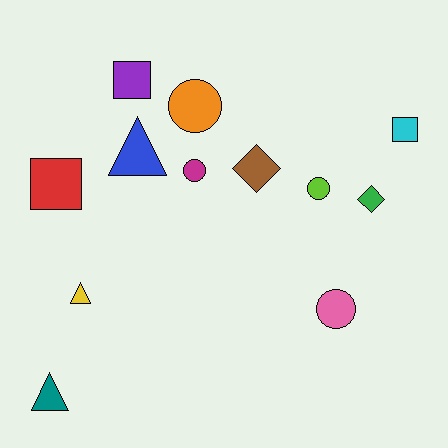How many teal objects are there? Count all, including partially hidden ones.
There is 1 teal object.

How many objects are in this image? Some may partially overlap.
There are 12 objects.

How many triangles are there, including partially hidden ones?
There are 3 triangles.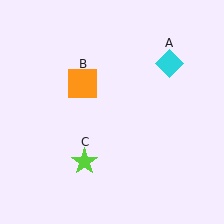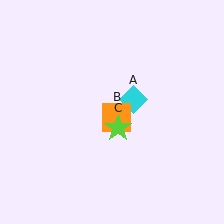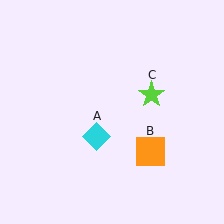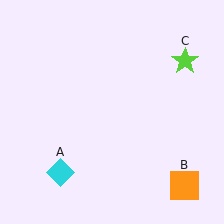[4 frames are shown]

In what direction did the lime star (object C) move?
The lime star (object C) moved up and to the right.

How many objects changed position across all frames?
3 objects changed position: cyan diamond (object A), orange square (object B), lime star (object C).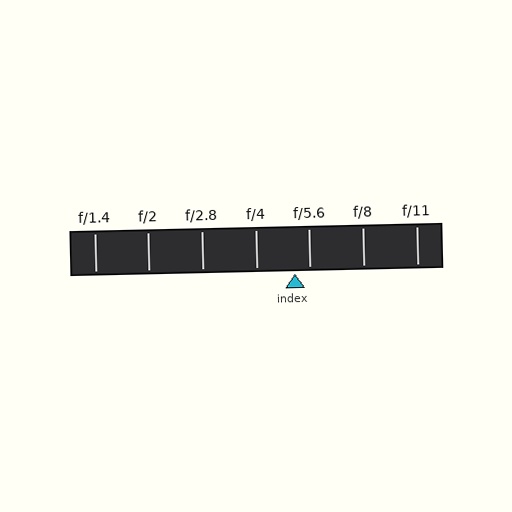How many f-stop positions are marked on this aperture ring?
There are 7 f-stop positions marked.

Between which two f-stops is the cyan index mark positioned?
The index mark is between f/4 and f/5.6.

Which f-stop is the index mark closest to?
The index mark is closest to f/5.6.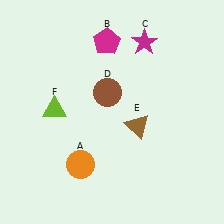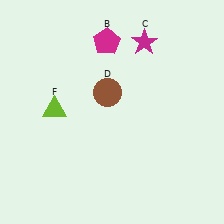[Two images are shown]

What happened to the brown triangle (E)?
The brown triangle (E) was removed in Image 2. It was in the bottom-right area of Image 1.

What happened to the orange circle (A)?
The orange circle (A) was removed in Image 2. It was in the bottom-left area of Image 1.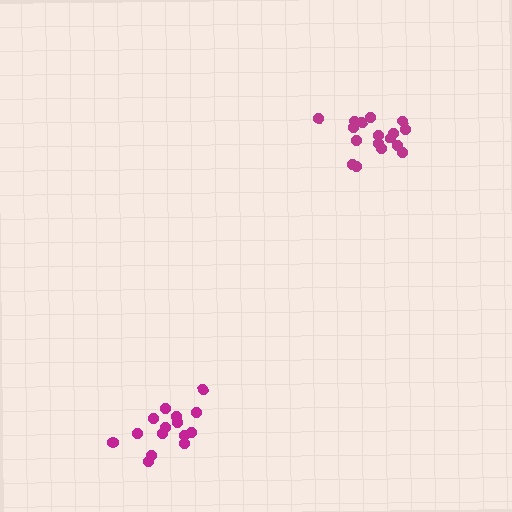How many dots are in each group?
Group 1: 15 dots, Group 2: 17 dots (32 total).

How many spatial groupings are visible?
There are 2 spatial groupings.